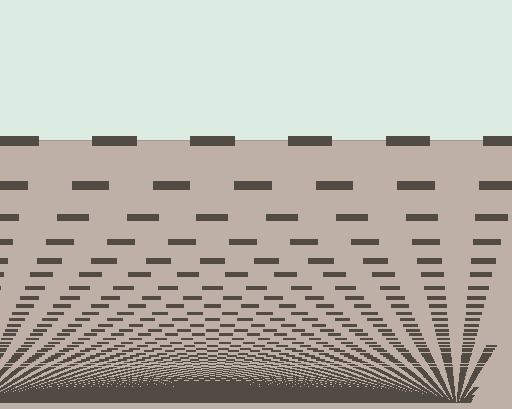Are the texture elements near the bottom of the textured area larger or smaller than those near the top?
Smaller. The gradient is inverted — elements near the bottom are smaller and denser.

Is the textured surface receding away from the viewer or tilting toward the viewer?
The surface appears to tilt toward the viewer. Texture elements get larger and sparser toward the top.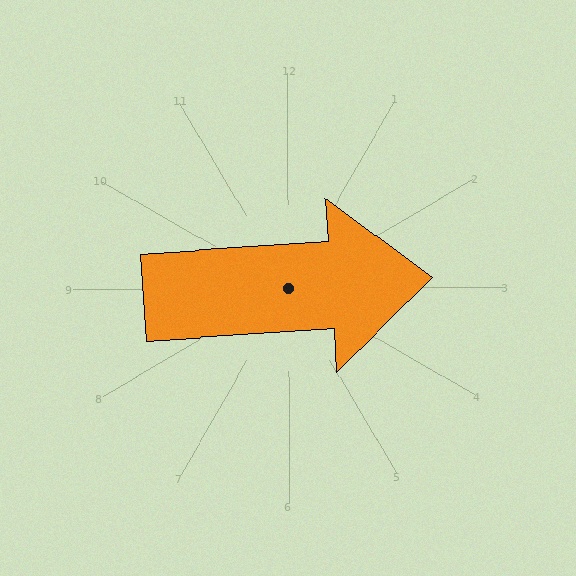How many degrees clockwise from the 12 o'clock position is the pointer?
Approximately 86 degrees.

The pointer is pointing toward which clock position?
Roughly 3 o'clock.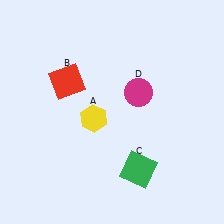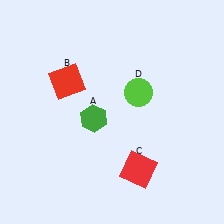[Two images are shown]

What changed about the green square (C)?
In Image 1, C is green. In Image 2, it changed to red.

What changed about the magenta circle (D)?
In Image 1, D is magenta. In Image 2, it changed to lime.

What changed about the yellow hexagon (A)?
In Image 1, A is yellow. In Image 2, it changed to green.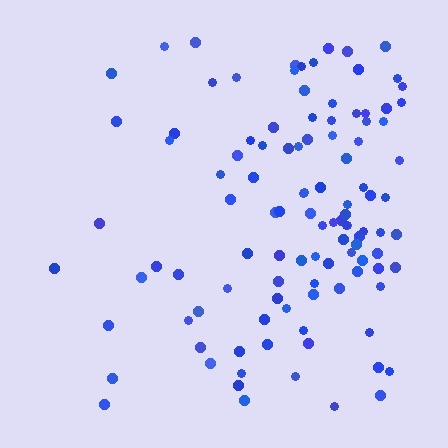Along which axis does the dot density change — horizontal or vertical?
Horizontal.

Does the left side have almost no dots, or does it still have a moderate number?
Still a moderate number, just noticeably fewer than the right.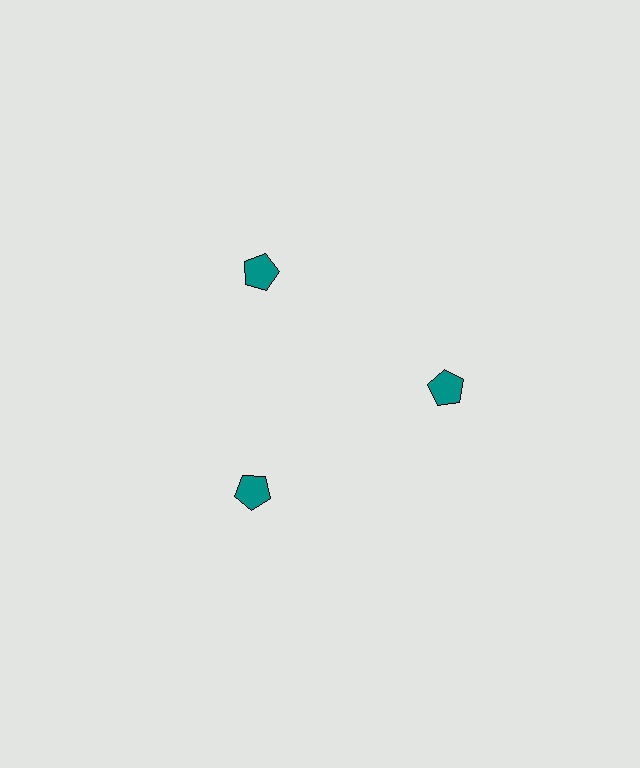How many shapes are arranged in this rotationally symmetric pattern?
There are 3 shapes, arranged in 3 groups of 1.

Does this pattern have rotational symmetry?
Yes, this pattern has 3-fold rotational symmetry. It looks the same after rotating 120 degrees around the center.